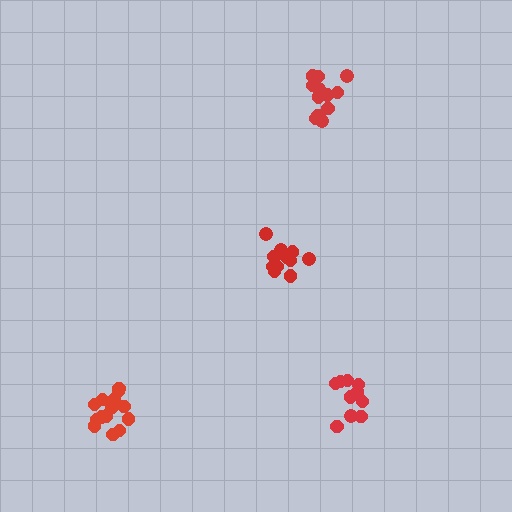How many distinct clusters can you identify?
There are 4 distinct clusters.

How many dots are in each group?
Group 1: 14 dots, Group 2: 11 dots, Group 3: 14 dots, Group 4: 10 dots (49 total).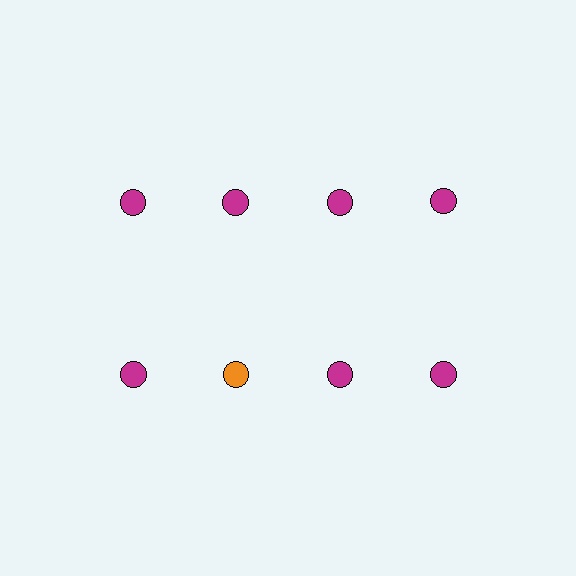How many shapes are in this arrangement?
There are 8 shapes arranged in a grid pattern.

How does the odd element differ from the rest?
It has a different color: orange instead of magenta.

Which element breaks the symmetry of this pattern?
The orange circle in the second row, second from left column breaks the symmetry. All other shapes are magenta circles.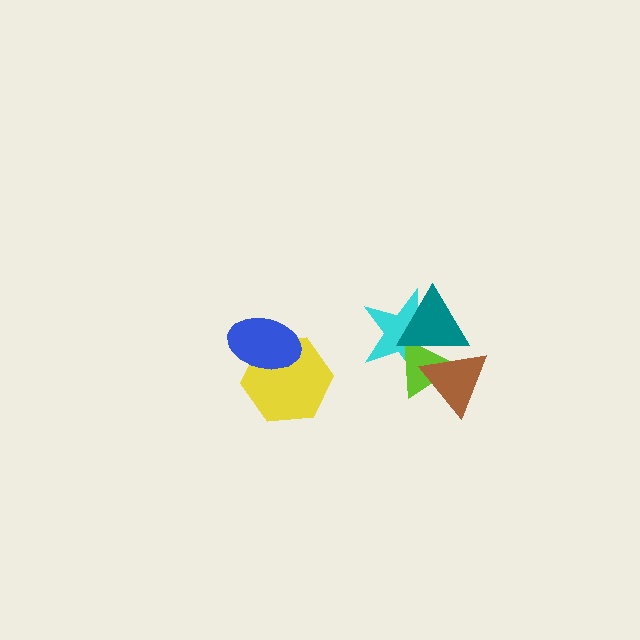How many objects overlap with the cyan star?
3 objects overlap with the cyan star.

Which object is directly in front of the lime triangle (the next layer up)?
The brown triangle is directly in front of the lime triangle.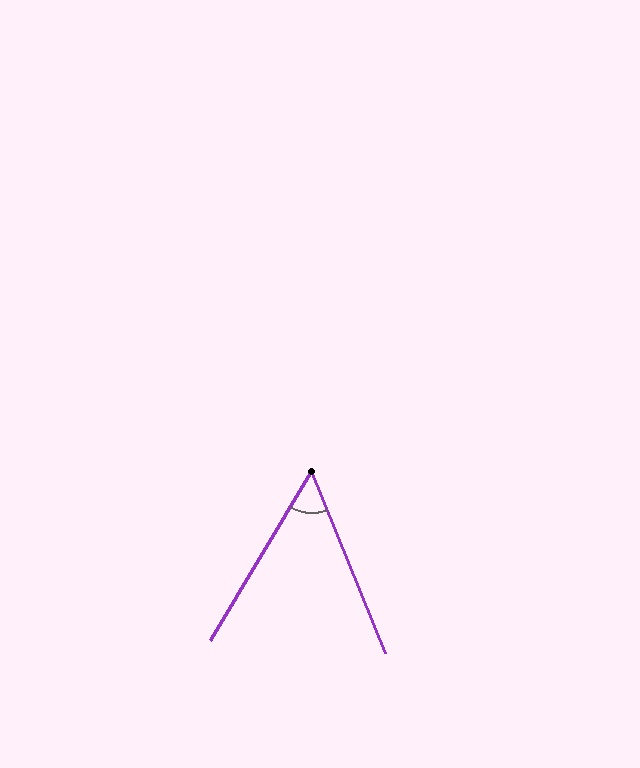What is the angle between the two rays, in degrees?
Approximately 53 degrees.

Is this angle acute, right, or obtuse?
It is acute.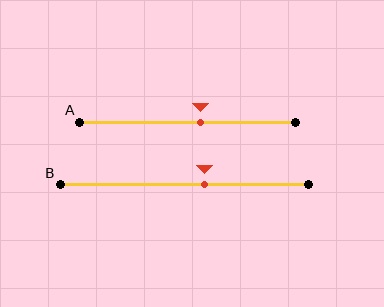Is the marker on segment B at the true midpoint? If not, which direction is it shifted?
No, the marker on segment B is shifted to the right by about 8% of the segment length.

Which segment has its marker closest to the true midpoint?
Segment A has its marker closest to the true midpoint.